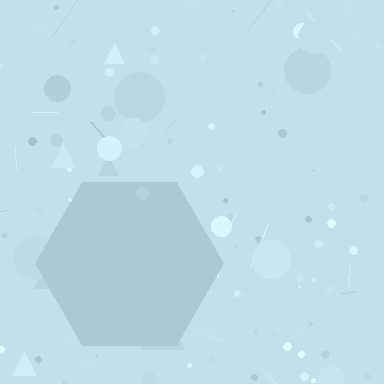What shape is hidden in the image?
A hexagon is hidden in the image.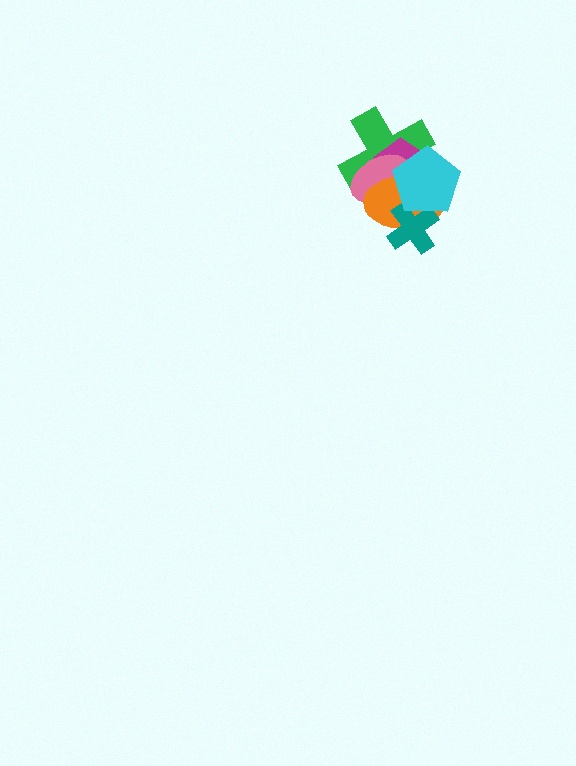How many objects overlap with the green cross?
4 objects overlap with the green cross.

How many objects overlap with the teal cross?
2 objects overlap with the teal cross.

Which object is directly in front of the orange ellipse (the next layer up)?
The teal cross is directly in front of the orange ellipse.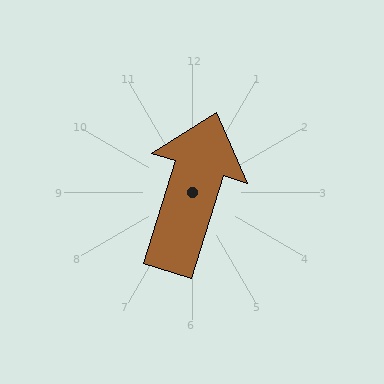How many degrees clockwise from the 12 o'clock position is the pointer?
Approximately 17 degrees.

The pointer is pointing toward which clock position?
Roughly 1 o'clock.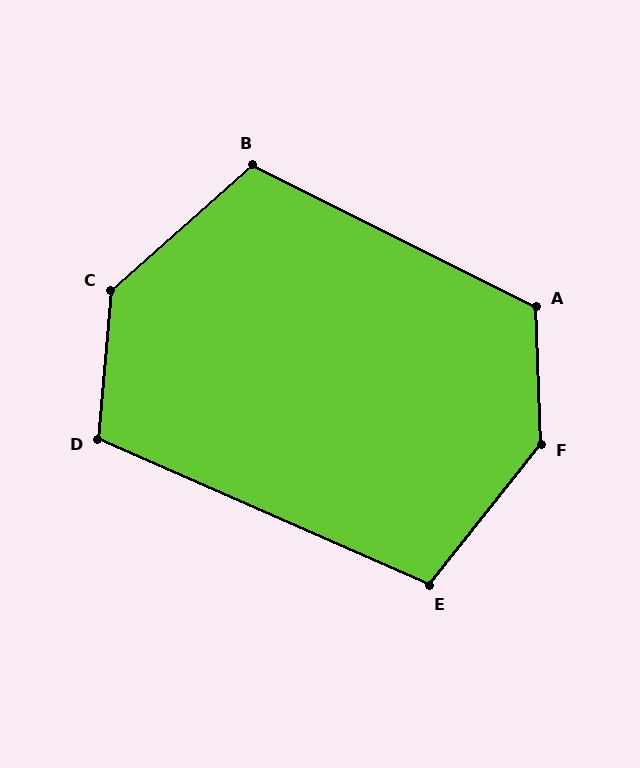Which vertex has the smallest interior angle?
E, at approximately 105 degrees.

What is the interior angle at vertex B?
Approximately 112 degrees (obtuse).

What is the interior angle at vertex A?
Approximately 119 degrees (obtuse).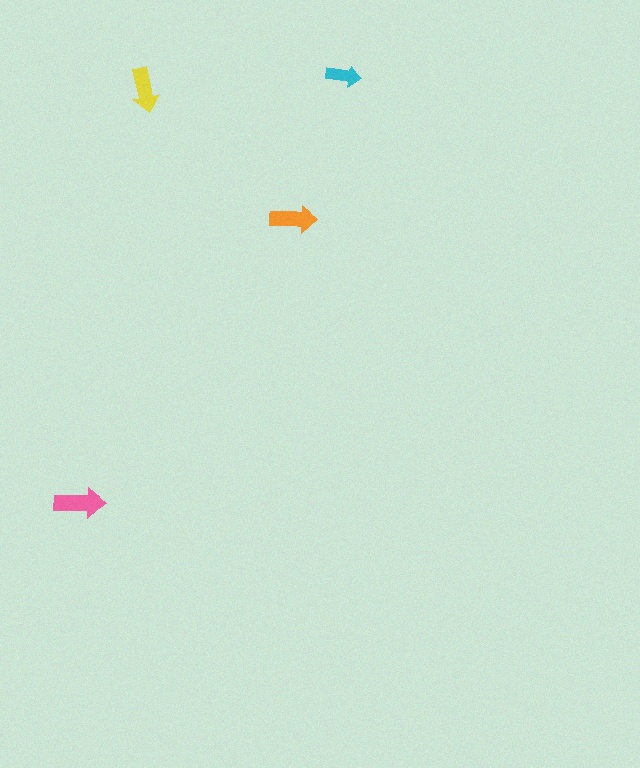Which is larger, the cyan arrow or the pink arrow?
The pink one.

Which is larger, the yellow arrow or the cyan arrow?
The yellow one.